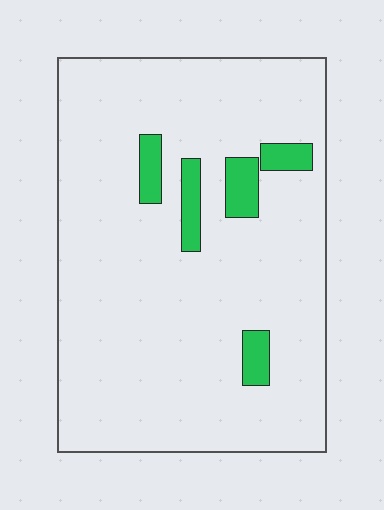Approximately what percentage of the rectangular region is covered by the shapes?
Approximately 10%.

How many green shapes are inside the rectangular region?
5.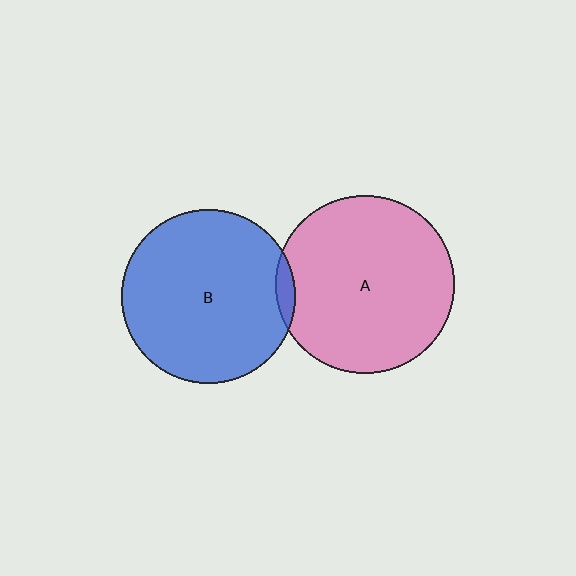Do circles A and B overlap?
Yes.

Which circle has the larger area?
Circle A (pink).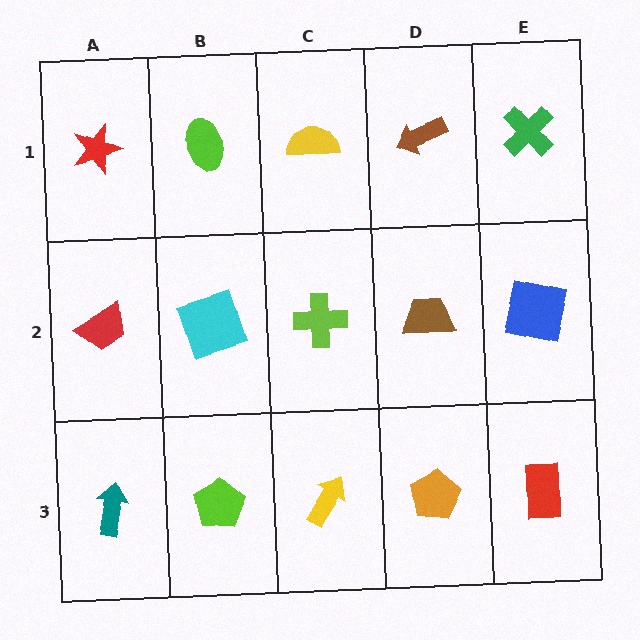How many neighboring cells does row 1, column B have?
3.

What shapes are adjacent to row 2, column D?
A brown arrow (row 1, column D), an orange pentagon (row 3, column D), a lime cross (row 2, column C), a blue square (row 2, column E).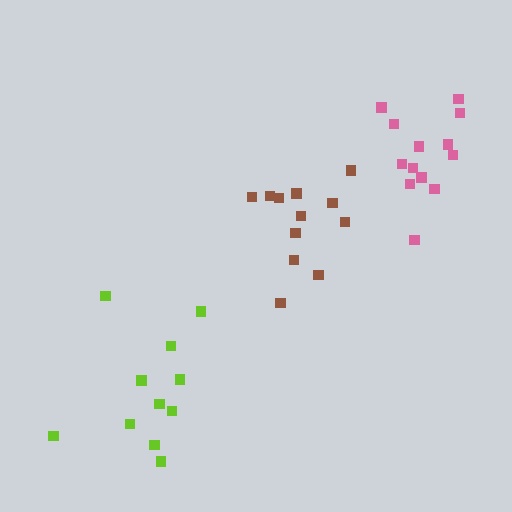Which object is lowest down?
The lime cluster is bottommost.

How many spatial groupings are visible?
There are 3 spatial groupings.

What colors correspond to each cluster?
The clusters are colored: brown, pink, lime.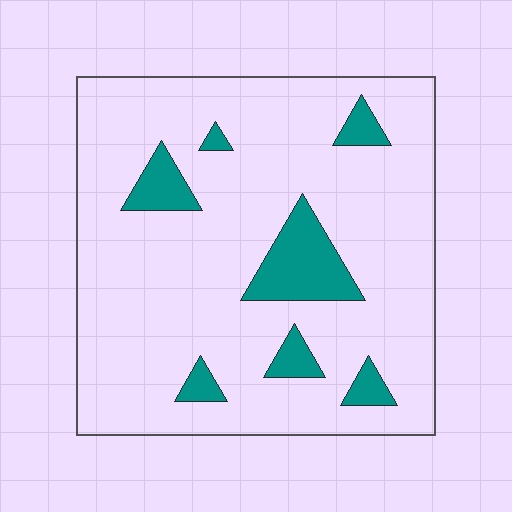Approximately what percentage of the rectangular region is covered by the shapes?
Approximately 15%.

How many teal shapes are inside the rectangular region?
7.